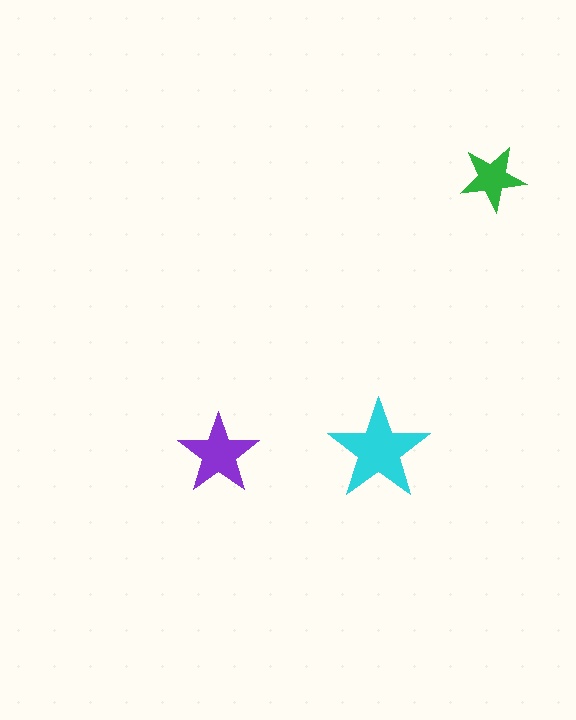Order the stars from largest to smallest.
the cyan one, the purple one, the green one.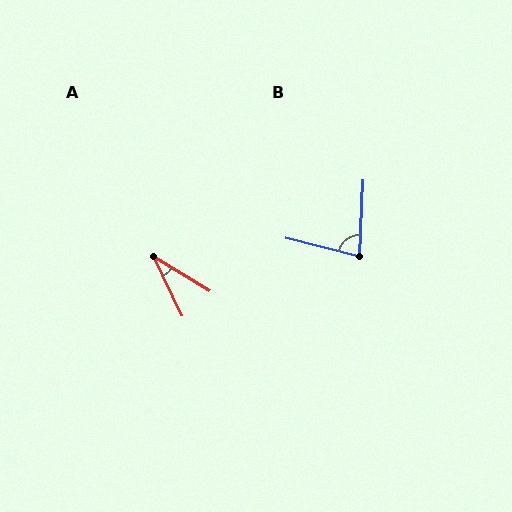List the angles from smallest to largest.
A (33°), B (79°).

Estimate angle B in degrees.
Approximately 79 degrees.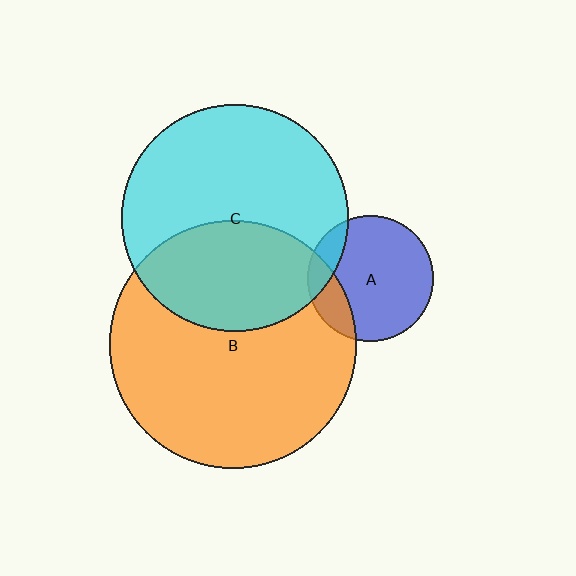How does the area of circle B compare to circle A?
Approximately 3.9 times.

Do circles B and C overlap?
Yes.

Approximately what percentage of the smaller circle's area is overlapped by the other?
Approximately 40%.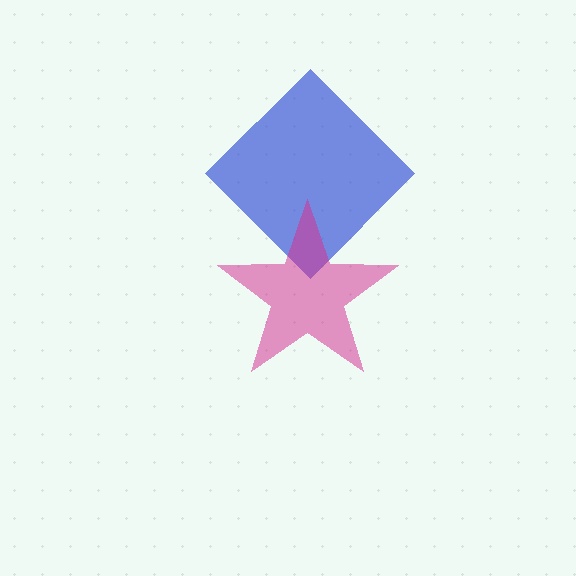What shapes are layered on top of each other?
The layered shapes are: a blue diamond, a magenta star.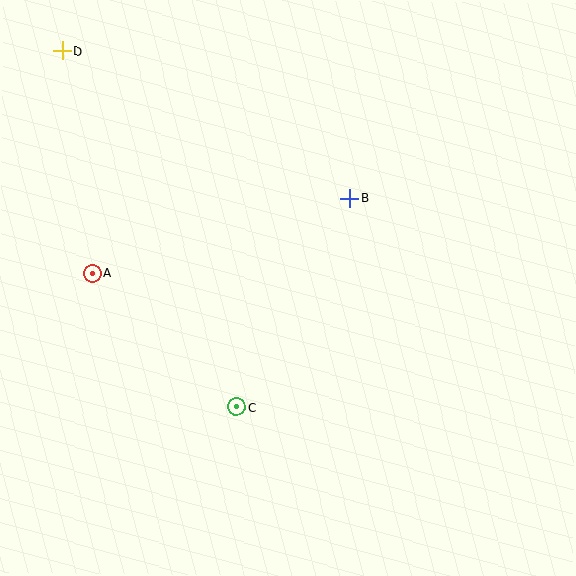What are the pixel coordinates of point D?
Point D is at (62, 51).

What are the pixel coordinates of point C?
Point C is at (236, 407).